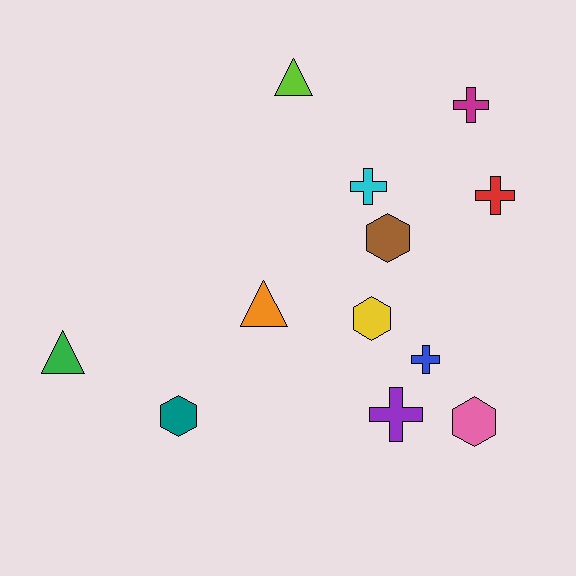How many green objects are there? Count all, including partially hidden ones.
There is 1 green object.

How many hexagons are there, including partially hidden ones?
There are 4 hexagons.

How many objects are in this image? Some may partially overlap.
There are 12 objects.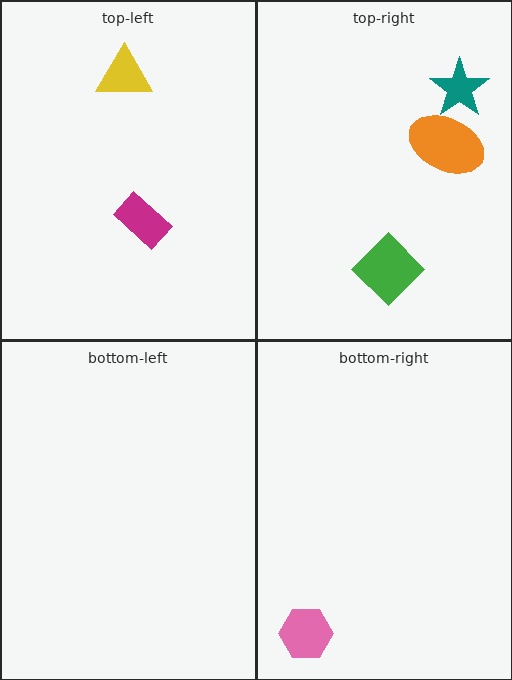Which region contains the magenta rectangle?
The top-left region.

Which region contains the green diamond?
The top-right region.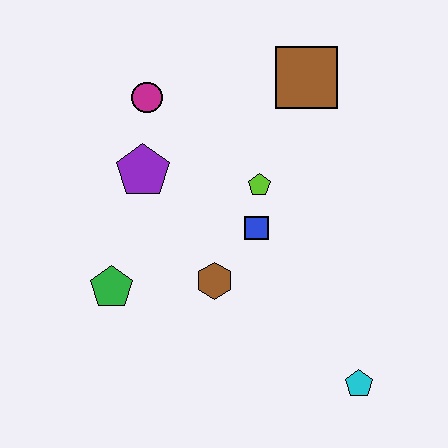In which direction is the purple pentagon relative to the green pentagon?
The purple pentagon is above the green pentagon.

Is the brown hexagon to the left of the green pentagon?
No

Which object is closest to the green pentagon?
The brown hexagon is closest to the green pentagon.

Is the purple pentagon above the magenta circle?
No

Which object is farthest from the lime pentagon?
The cyan pentagon is farthest from the lime pentagon.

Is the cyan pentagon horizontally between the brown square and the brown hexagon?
No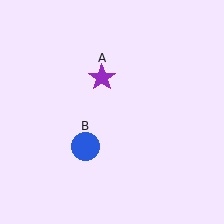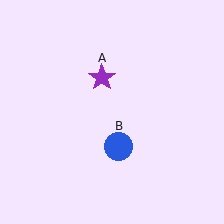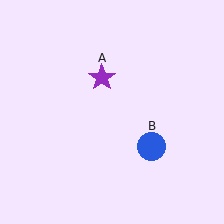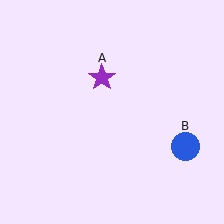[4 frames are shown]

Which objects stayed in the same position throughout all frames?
Purple star (object A) remained stationary.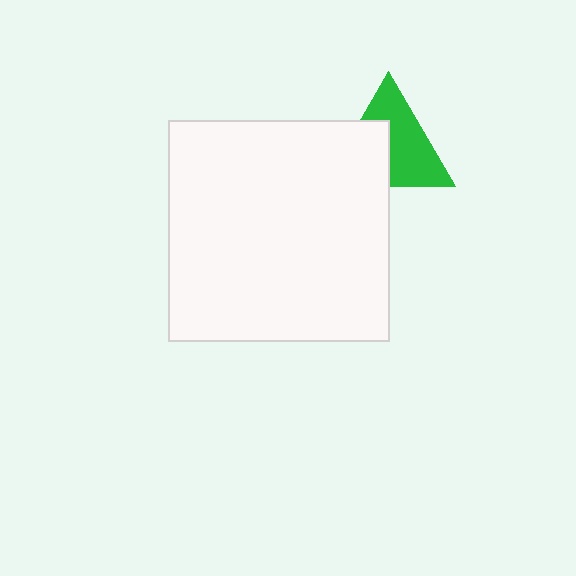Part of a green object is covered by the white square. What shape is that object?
It is a triangle.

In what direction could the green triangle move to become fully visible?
The green triangle could move toward the upper-right. That would shift it out from behind the white square entirely.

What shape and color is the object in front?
The object in front is a white square.